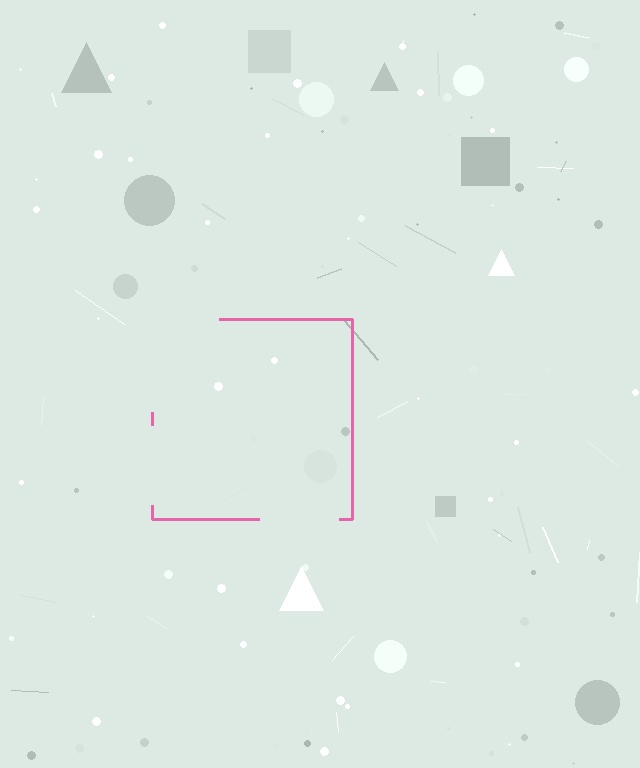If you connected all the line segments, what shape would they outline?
They would outline a square.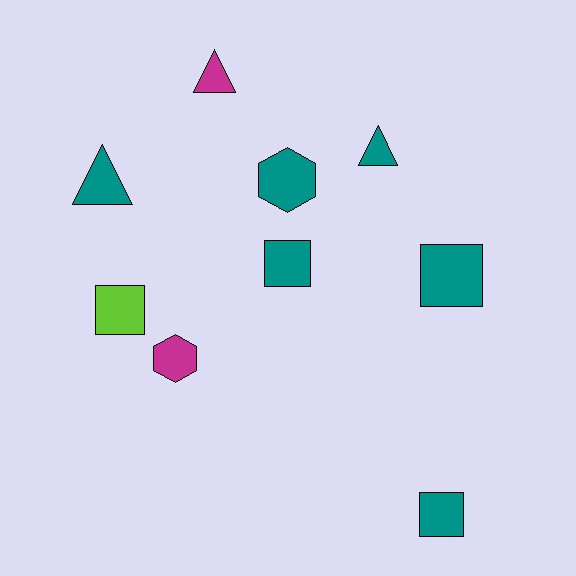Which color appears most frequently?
Teal, with 6 objects.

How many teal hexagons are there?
There is 1 teal hexagon.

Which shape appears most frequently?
Square, with 4 objects.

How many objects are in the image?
There are 9 objects.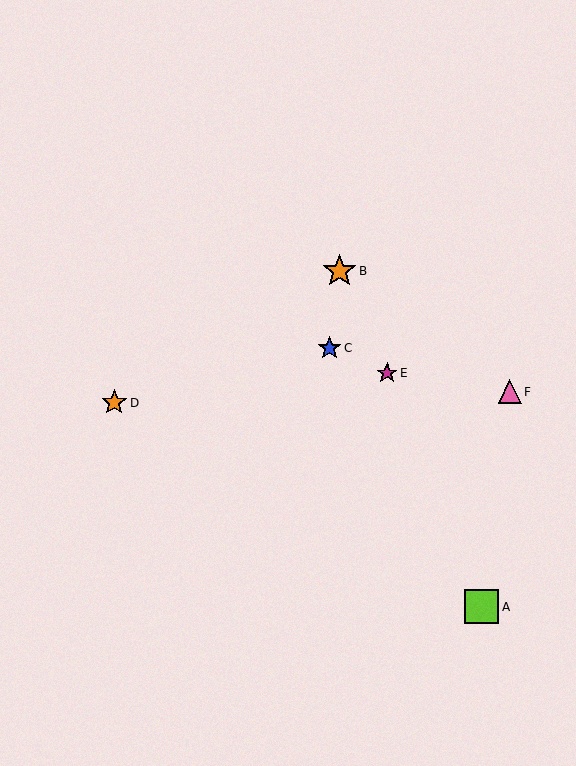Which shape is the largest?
The lime square (labeled A) is the largest.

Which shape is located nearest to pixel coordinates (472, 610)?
The lime square (labeled A) at (482, 607) is nearest to that location.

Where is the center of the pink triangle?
The center of the pink triangle is at (510, 392).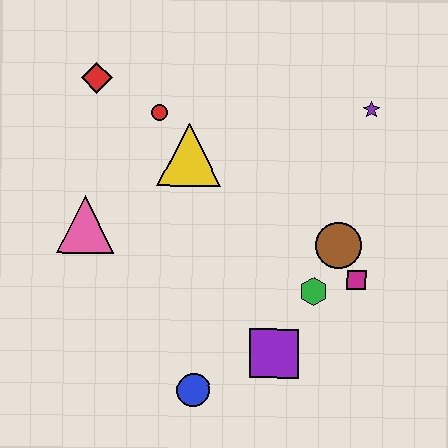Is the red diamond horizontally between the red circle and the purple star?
No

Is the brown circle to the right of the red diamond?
Yes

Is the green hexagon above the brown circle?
No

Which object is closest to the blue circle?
The purple square is closest to the blue circle.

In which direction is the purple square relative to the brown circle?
The purple square is below the brown circle.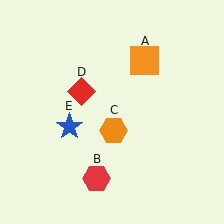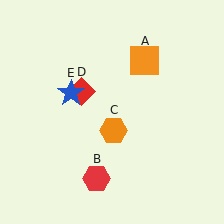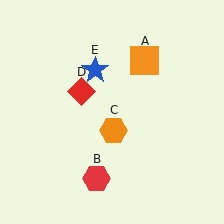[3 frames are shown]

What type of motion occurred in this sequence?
The blue star (object E) rotated clockwise around the center of the scene.